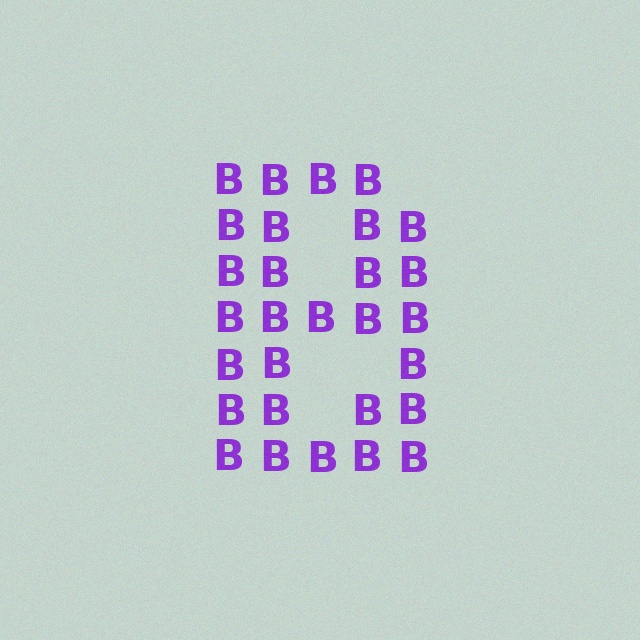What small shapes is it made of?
It is made of small letter B's.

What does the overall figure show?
The overall figure shows the letter B.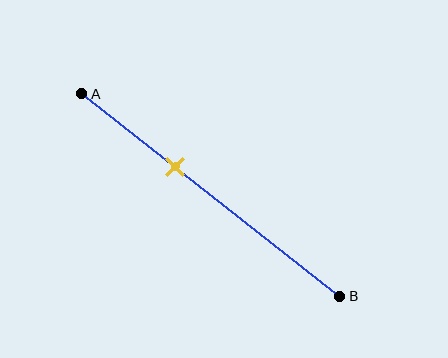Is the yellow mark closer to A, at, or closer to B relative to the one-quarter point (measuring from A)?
The yellow mark is closer to point B than the one-quarter point of segment AB.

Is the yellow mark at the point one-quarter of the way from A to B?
No, the mark is at about 35% from A, not at the 25% one-quarter point.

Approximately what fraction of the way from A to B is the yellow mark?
The yellow mark is approximately 35% of the way from A to B.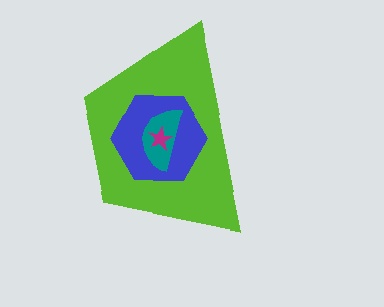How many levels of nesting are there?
4.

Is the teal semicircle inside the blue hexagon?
Yes.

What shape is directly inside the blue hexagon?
The teal semicircle.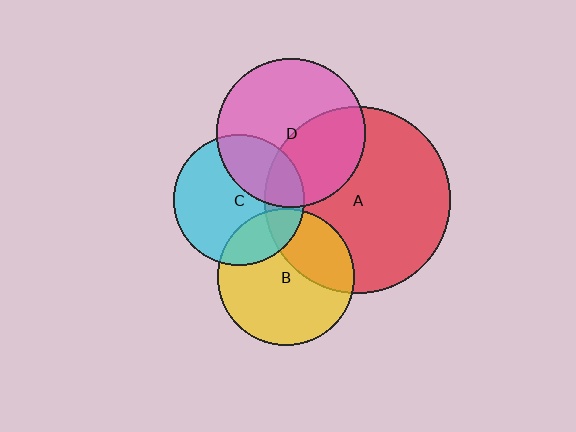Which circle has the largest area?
Circle A (red).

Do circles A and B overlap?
Yes.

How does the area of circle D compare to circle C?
Approximately 1.3 times.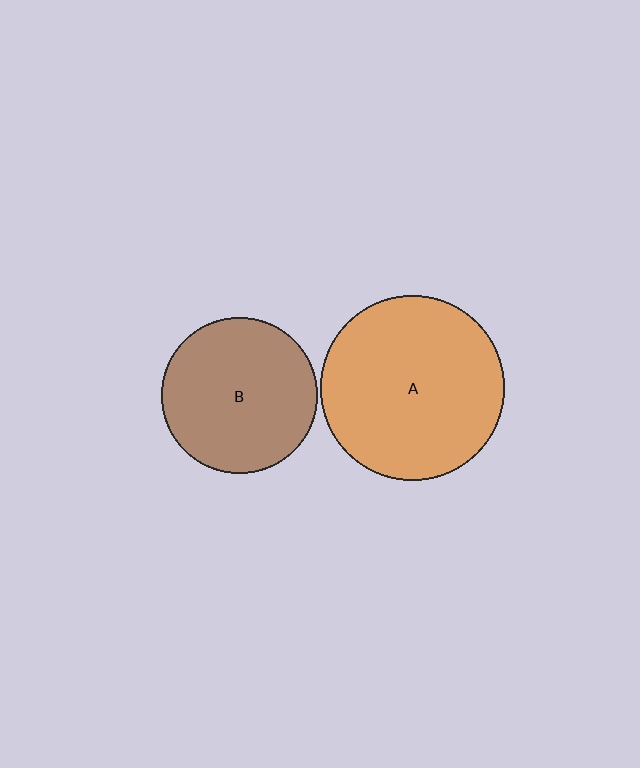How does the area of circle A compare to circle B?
Approximately 1.4 times.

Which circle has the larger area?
Circle A (orange).